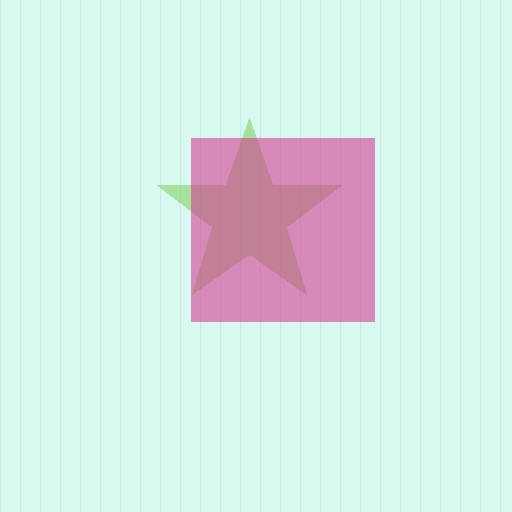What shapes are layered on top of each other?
The layered shapes are: a lime star, a magenta square.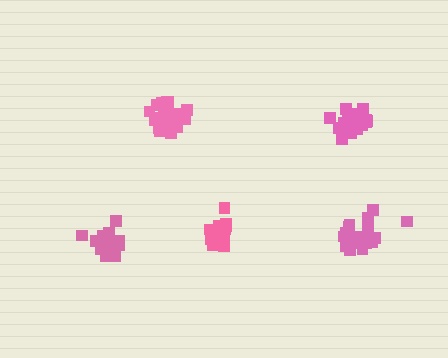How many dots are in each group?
Group 1: 17 dots, Group 2: 14 dots, Group 3: 16 dots, Group 4: 20 dots, Group 5: 20 dots (87 total).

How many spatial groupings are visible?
There are 5 spatial groupings.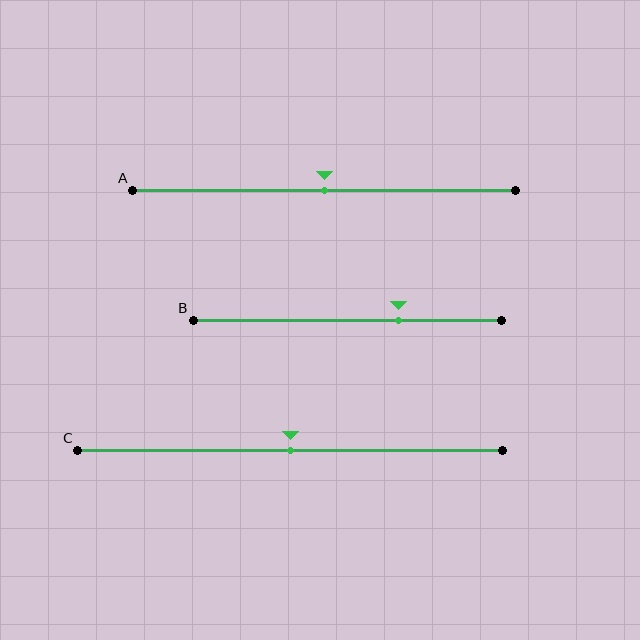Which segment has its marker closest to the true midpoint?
Segment A has its marker closest to the true midpoint.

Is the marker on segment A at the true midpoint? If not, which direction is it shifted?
Yes, the marker on segment A is at the true midpoint.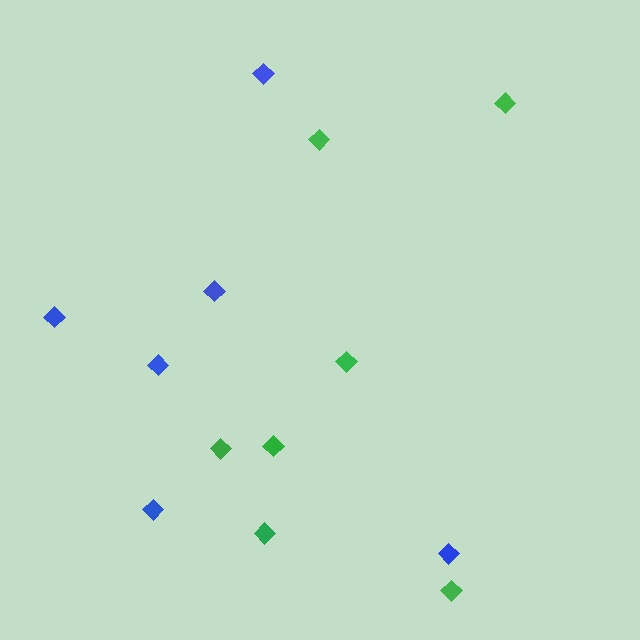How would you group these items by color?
There are 2 groups: one group of green diamonds (7) and one group of blue diamonds (6).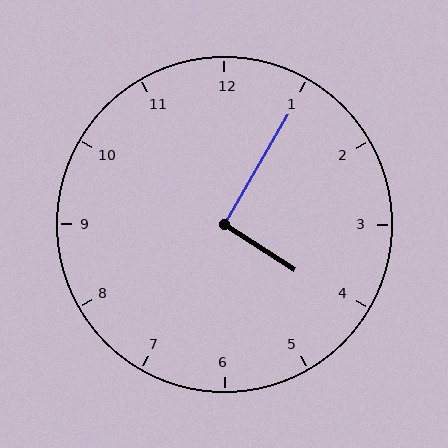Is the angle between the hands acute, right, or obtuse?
It is right.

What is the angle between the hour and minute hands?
Approximately 92 degrees.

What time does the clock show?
4:05.